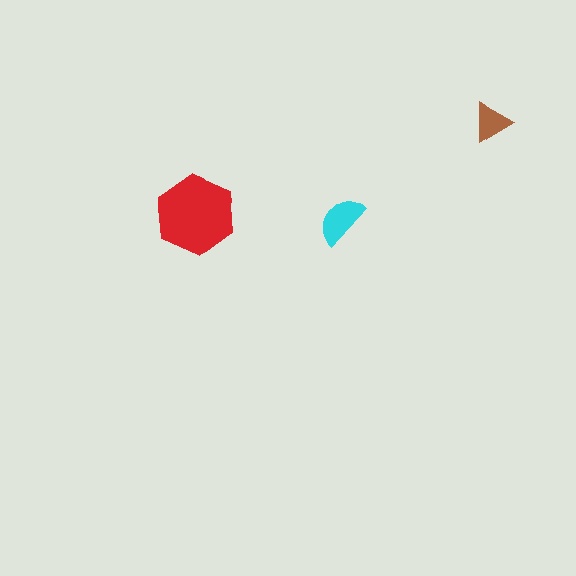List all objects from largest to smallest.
The red hexagon, the cyan semicircle, the brown triangle.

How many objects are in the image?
There are 3 objects in the image.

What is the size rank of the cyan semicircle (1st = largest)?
2nd.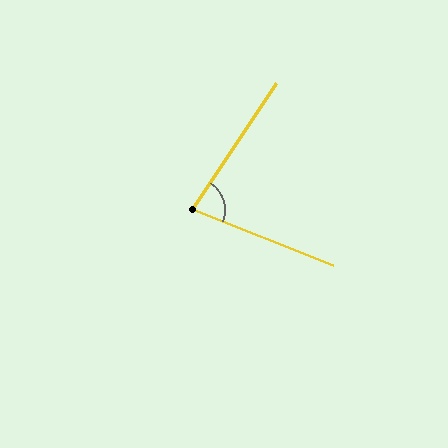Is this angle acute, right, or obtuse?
It is acute.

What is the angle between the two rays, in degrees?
Approximately 78 degrees.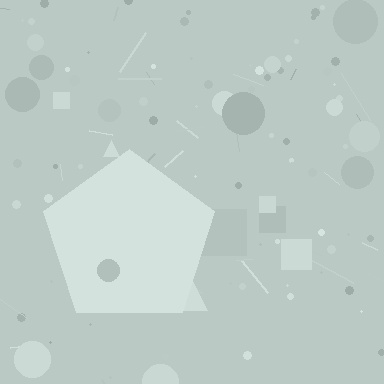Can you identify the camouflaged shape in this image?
The camouflaged shape is a pentagon.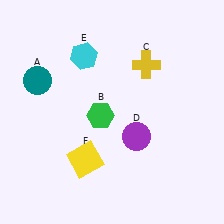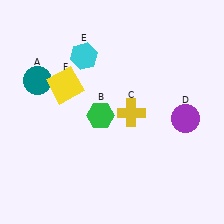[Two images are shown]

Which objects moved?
The objects that moved are: the yellow cross (C), the purple circle (D), the yellow square (F).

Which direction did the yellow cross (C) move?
The yellow cross (C) moved down.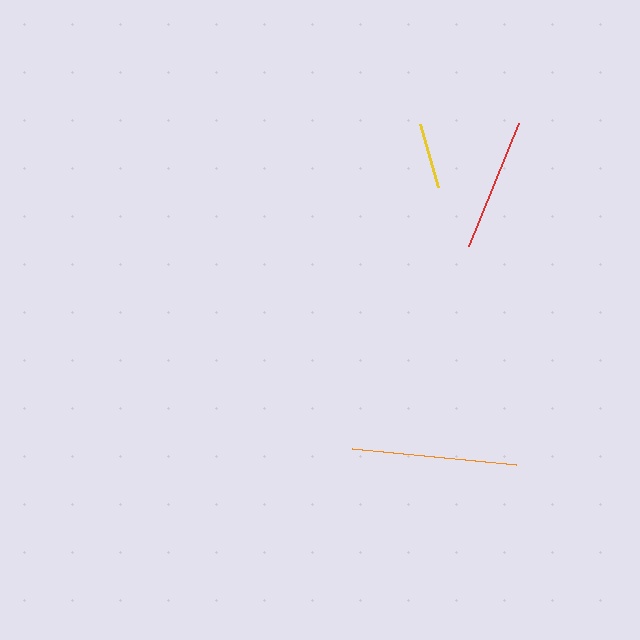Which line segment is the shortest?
The yellow line is the shortest at approximately 66 pixels.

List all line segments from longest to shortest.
From longest to shortest: orange, red, yellow.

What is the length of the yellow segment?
The yellow segment is approximately 66 pixels long.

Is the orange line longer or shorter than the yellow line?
The orange line is longer than the yellow line.